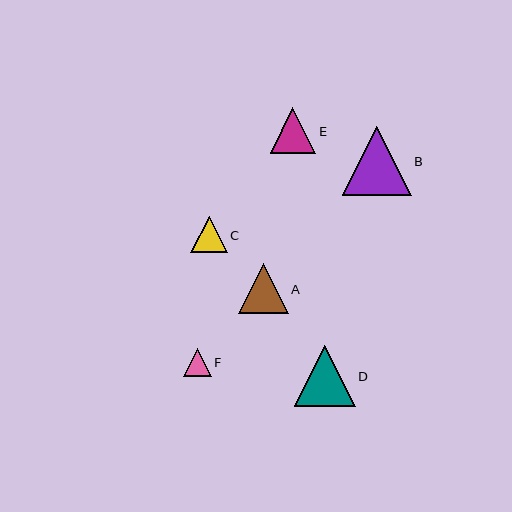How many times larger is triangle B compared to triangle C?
Triangle B is approximately 1.9 times the size of triangle C.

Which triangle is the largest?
Triangle B is the largest with a size of approximately 69 pixels.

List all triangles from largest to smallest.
From largest to smallest: B, D, A, E, C, F.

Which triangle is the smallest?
Triangle F is the smallest with a size of approximately 27 pixels.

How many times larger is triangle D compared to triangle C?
Triangle D is approximately 1.7 times the size of triangle C.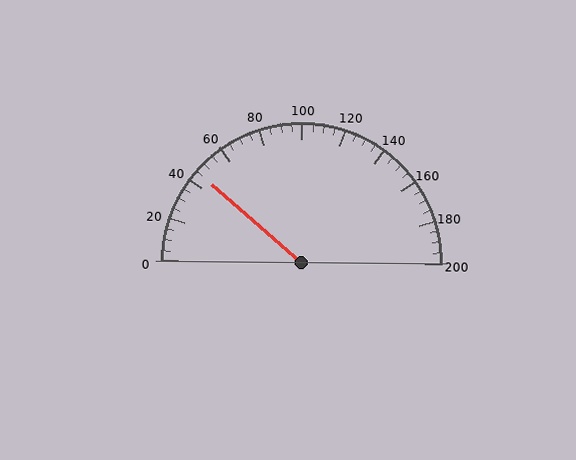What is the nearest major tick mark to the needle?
The nearest major tick mark is 40.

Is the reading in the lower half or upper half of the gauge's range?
The reading is in the lower half of the range (0 to 200).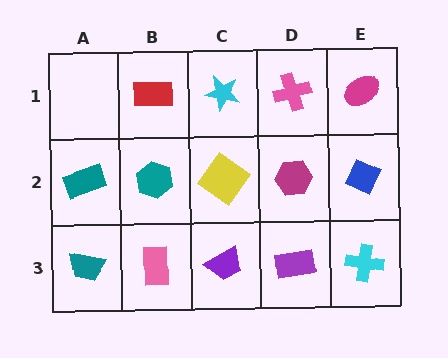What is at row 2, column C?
A yellow diamond.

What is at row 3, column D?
A purple rectangle.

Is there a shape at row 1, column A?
No, that cell is empty.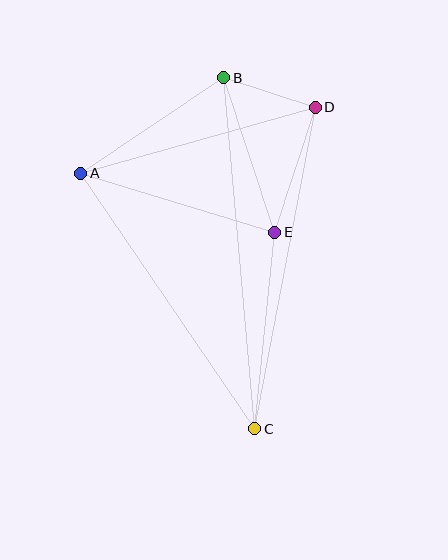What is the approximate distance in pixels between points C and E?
The distance between C and E is approximately 198 pixels.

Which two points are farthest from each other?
Points B and C are farthest from each other.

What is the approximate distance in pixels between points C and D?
The distance between C and D is approximately 327 pixels.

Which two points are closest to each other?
Points B and D are closest to each other.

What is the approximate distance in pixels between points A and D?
The distance between A and D is approximately 244 pixels.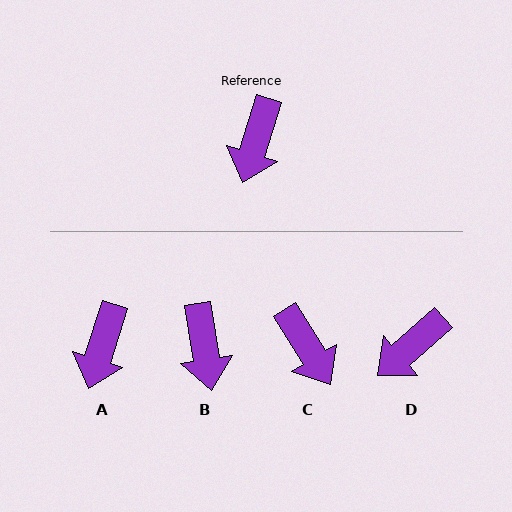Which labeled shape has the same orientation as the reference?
A.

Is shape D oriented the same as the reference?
No, it is off by about 31 degrees.